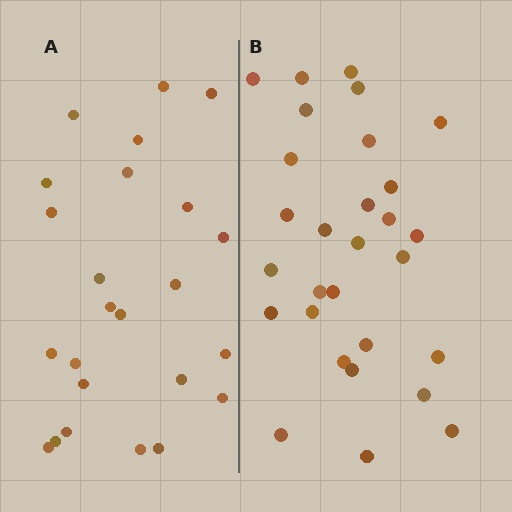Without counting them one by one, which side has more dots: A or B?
Region B (the right region) has more dots.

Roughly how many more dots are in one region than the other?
Region B has about 5 more dots than region A.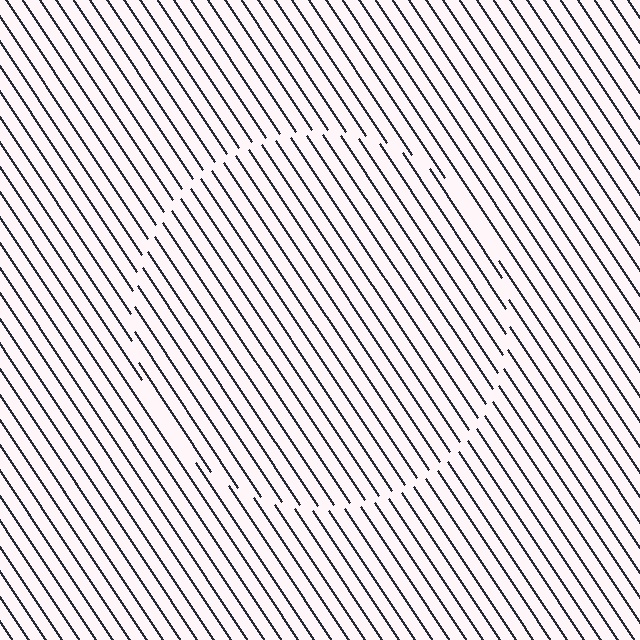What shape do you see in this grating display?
An illusory circle. The interior of the shape contains the same grating, shifted by half a period — the contour is defined by the phase discontinuity where line-ends from the inner and outer gratings abut.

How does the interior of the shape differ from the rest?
The interior of the shape contains the same grating, shifted by half a period — the contour is defined by the phase discontinuity where line-ends from the inner and outer gratings abut.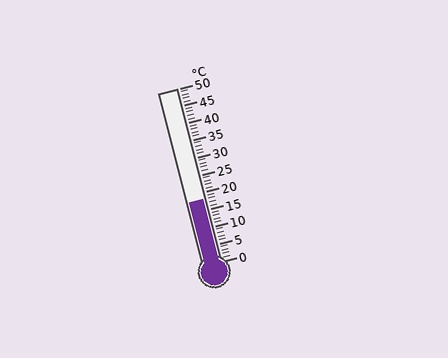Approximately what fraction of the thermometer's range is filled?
The thermometer is filled to approximately 35% of its range.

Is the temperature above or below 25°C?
The temperature is below 25°C.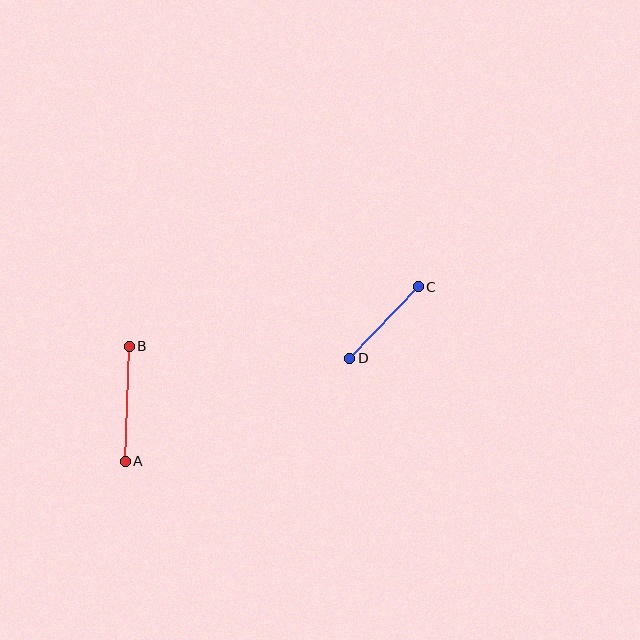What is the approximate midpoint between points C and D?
The midpoint is at approximately (384, 323) pixels.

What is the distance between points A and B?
The distance is approximately 115 pixels.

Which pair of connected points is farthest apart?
Points A and B are farthest apart.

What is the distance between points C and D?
The distance is approximately 99 pixels.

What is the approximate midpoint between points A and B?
The midpoint is at approximately (127, 404) pixels.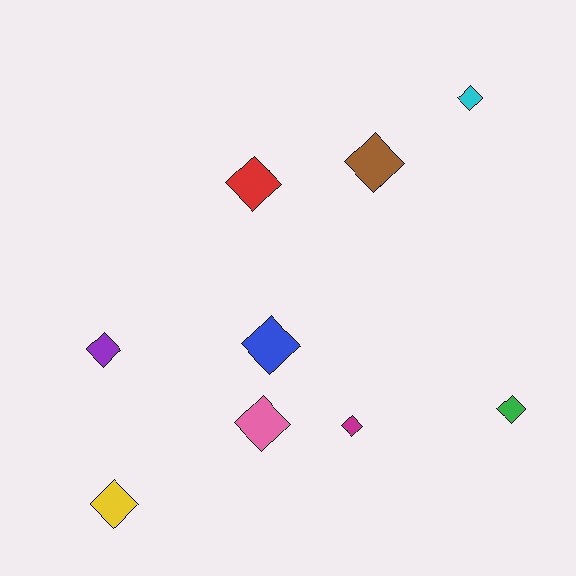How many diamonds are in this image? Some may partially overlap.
There are 9 diamonds.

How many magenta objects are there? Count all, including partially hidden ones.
There is 1 magenta object.